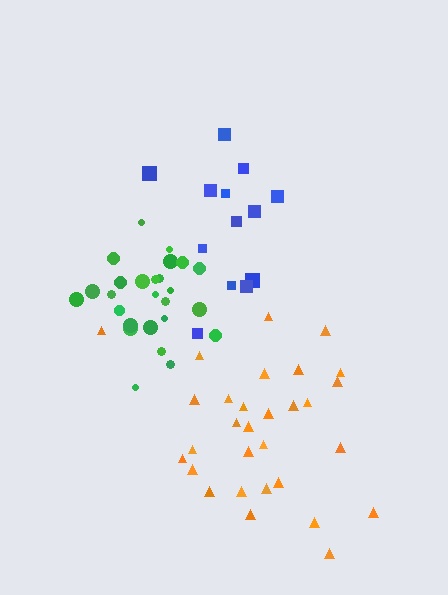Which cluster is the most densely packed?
Green.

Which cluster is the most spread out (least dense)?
Blue.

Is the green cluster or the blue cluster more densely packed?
Green.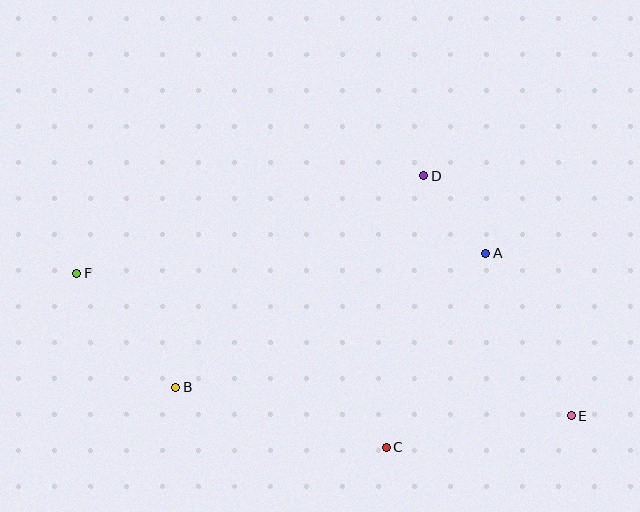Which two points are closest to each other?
Points A and D are closest to each other.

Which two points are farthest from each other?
Points E and F are farthest from each other.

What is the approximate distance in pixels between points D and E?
The distance between D and E is approximately 281 pixels.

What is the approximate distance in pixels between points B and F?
The distance between B and F is approximately 151 pixels.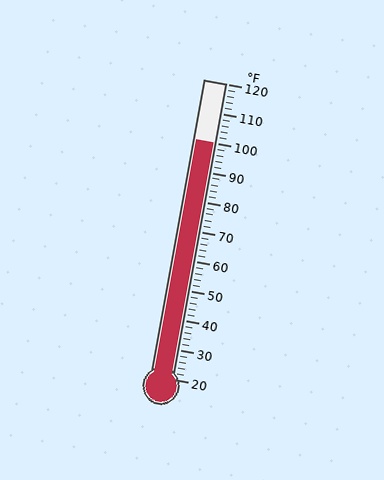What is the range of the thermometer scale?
The thermometer scale ranges from 20°F to 120°F.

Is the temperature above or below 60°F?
The temperature is above 60°F.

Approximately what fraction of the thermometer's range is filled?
The thermometer is filled to approximately 80% of its range.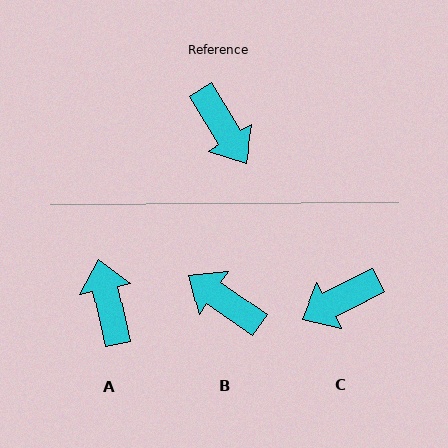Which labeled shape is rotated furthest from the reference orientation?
A, about 161 degrees away.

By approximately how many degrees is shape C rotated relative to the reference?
Approximately 94 degrees clockwise.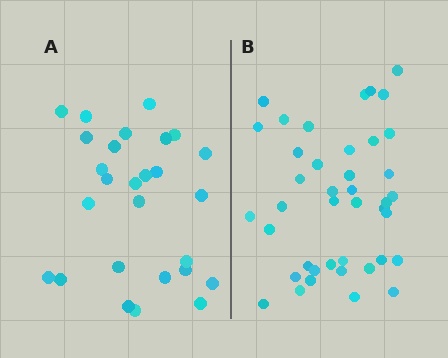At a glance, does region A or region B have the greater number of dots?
Region B (the right region) has more dots.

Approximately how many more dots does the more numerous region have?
Region B has approximately 15 more dots than region A.